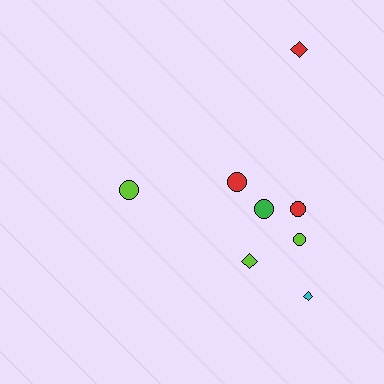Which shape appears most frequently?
Circle, with 5 objects.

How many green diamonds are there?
There are no green diamonds.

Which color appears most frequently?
Red, with 3 objects.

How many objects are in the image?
There are 8 objects.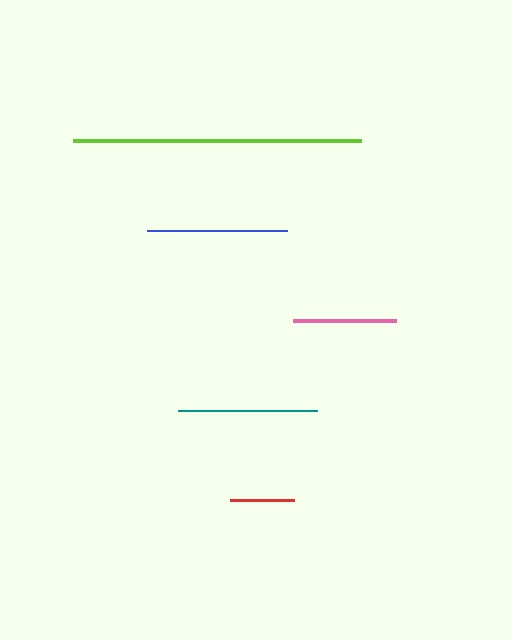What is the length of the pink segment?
The pink segment is approximately 103 pixels long.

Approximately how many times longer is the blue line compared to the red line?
The blue line is approximately 2.2 times the length of the red line.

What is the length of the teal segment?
The teal segment is approximately 140 pixels long.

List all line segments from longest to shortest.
From longest to shortest: lime, blue, teal, pink, red.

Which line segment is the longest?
The lime line is the longest at approximately 288 pixels.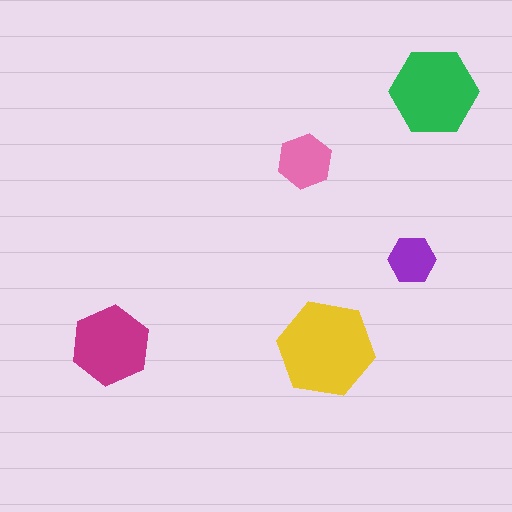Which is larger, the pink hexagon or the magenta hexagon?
The magenta one.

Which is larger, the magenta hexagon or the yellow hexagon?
The yellow one.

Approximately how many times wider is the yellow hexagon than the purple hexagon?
About 2 times wider.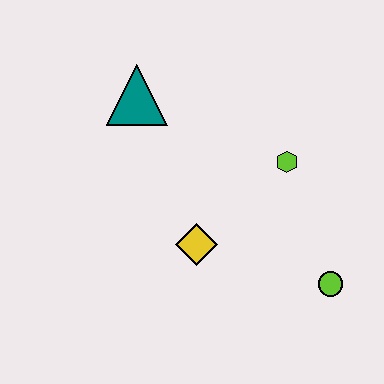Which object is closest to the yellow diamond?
The lime hexagon is closest to the yellow diamond.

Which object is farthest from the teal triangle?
The lime circle is farthest from the teal triangle.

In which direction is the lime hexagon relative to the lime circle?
The lime hexagon is above the lime circle.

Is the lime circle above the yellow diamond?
No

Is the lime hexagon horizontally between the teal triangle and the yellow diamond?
No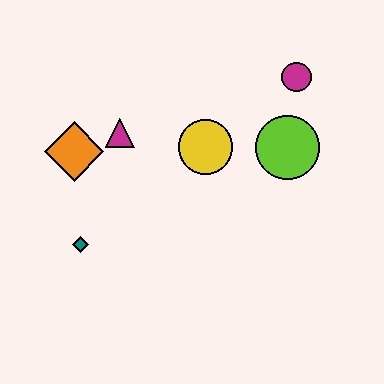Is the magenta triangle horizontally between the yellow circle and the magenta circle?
No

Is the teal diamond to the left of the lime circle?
Yes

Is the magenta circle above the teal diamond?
Yes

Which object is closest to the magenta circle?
The lime circle is closest to the magenta circle.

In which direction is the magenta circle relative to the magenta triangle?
The magenta circle is to the right of the magenta triangle.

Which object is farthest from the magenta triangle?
The magenta circle is farthest from the magenta triangle.